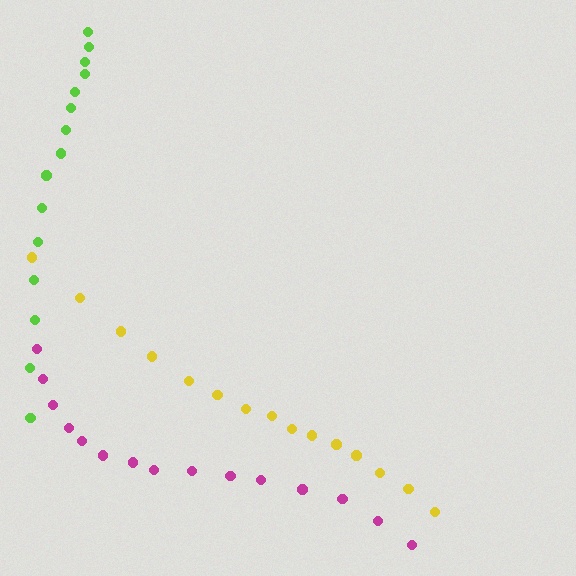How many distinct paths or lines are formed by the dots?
There are 3 distinct paths.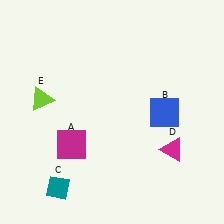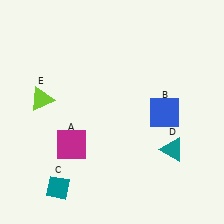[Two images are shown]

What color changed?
The triangle (D) changed from magenta in Image 1 to teal in Image 2.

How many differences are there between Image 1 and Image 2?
There is 1 difference between the two images.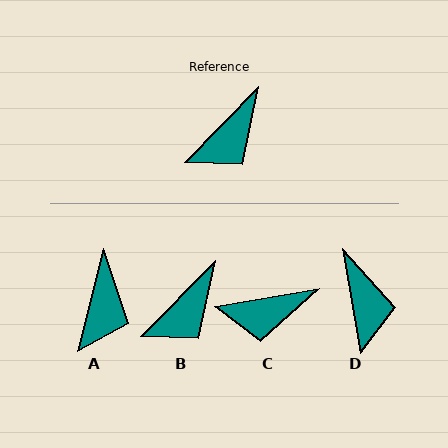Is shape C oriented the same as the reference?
No, it is off by about 36 degrees.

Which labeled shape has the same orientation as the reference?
B.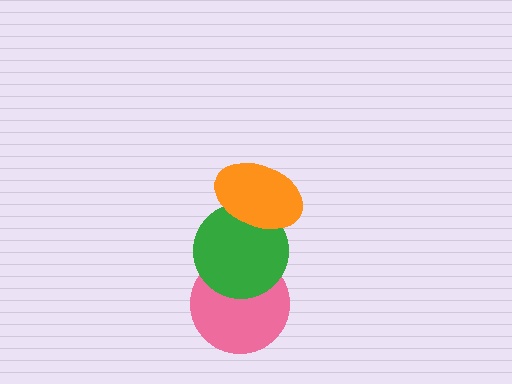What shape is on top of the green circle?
The orange ellipse is on top of the green circle.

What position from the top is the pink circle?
The pink circle is 3rd from the top.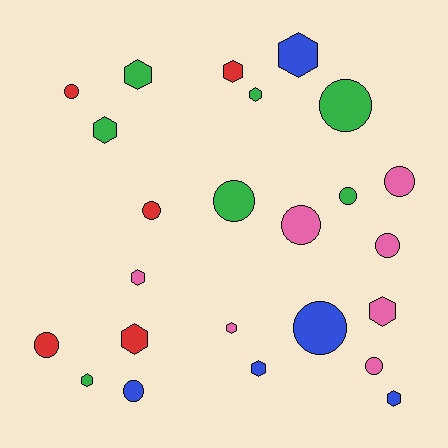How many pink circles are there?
There are 4 pink circles.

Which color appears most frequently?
Green, with 7 objects.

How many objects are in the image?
There are 24 objects.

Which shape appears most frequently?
Circle, with 12 objects.